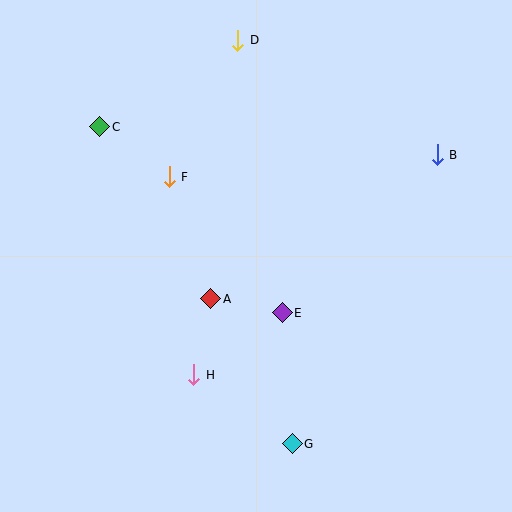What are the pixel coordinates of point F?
Point F is at (169, 177).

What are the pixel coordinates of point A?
Point A is at (211, 299).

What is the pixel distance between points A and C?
The distance between A and C is 205 pixels.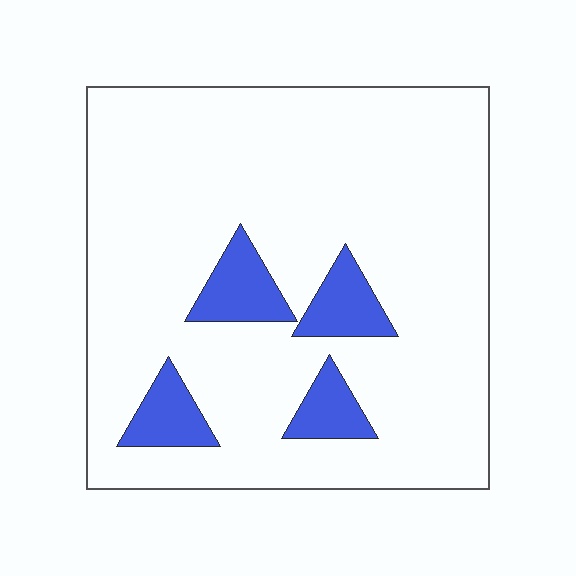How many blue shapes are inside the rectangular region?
4.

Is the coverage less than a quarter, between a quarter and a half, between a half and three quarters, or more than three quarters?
Less than a quarter.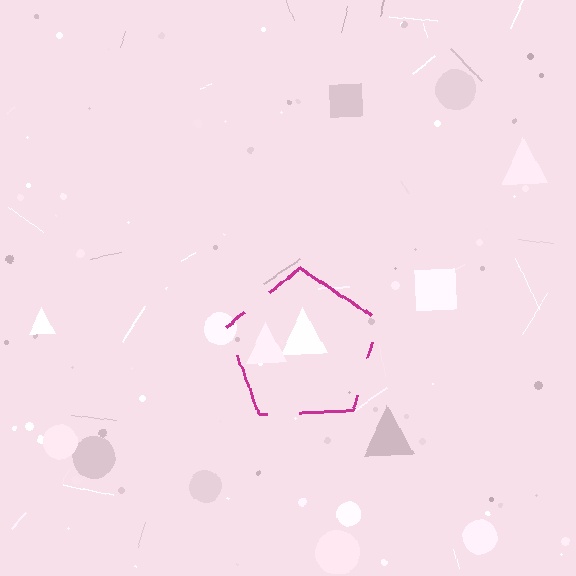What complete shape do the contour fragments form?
The contour fragments form a pentagon.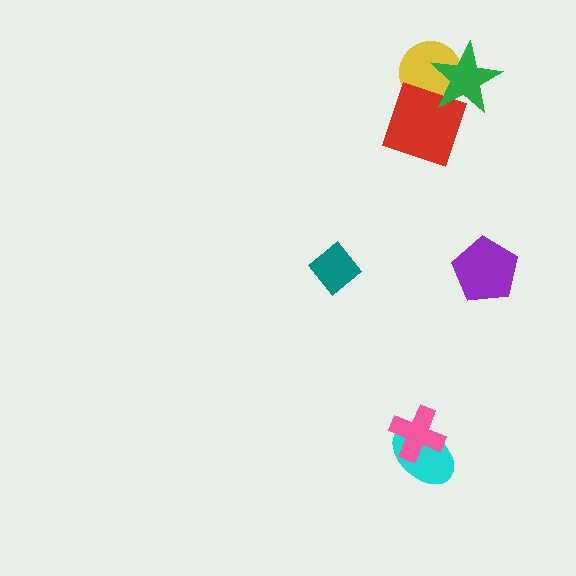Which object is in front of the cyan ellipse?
The pink cross is in front of the cyan ellipse.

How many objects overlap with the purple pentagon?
0 objects overlap with the purple pentagon.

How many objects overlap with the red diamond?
2 objects overlap with the red diamond.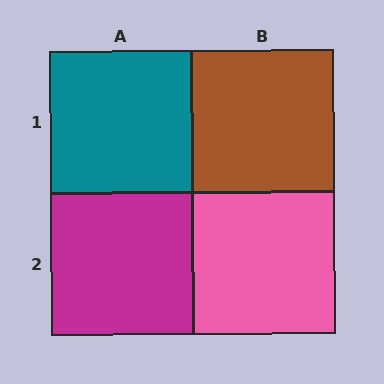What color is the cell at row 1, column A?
Teal.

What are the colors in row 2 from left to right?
Magenta, pink.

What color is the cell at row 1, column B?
Brown.